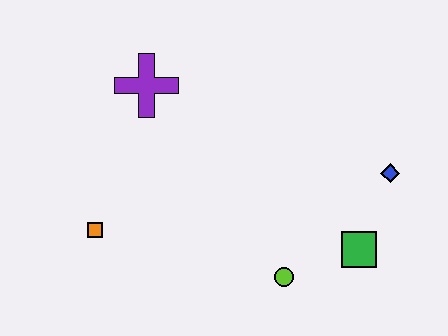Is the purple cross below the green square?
No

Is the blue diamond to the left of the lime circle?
No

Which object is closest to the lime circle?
The green square is closest to the lime circle.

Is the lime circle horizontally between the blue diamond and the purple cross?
Yes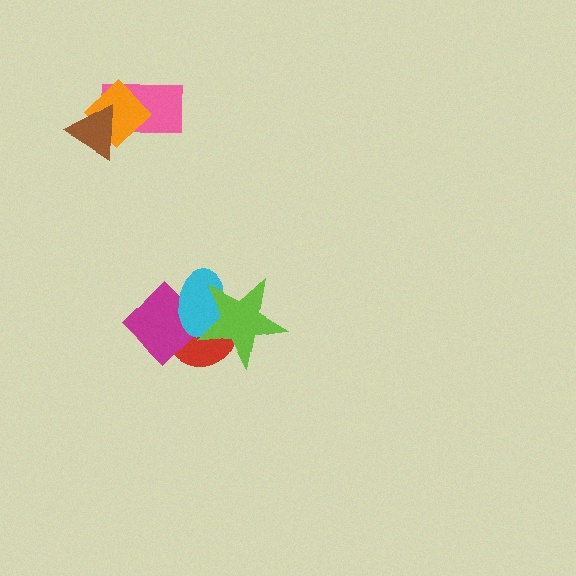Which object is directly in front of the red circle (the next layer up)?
The magenta diamond is directly in front of the red circle.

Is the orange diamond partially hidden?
Yes, it is partially covered by another shape.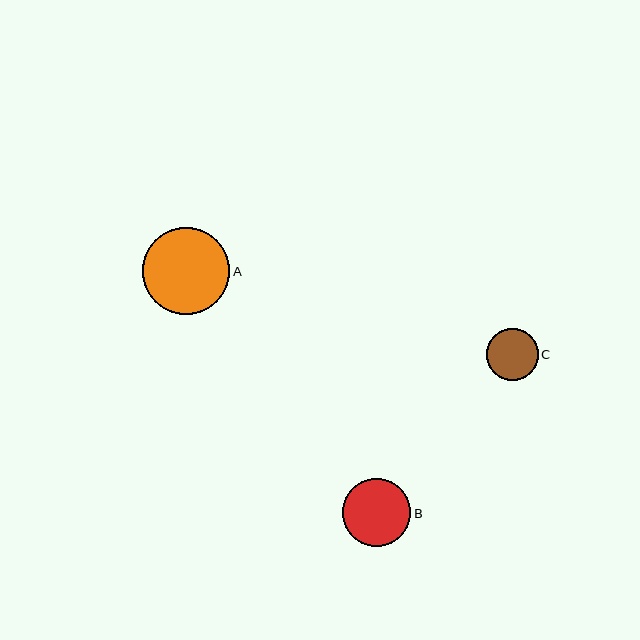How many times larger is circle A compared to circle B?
Circle A is approximately 1.3 times the size of circle B.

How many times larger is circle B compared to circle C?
Circle B is approximately 1.3 times the size of circle C.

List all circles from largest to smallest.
From largest to smallest: A, B, C.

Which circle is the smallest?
Circle C is the smallest with a size of approximately 51 pixels.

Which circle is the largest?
Circle A is the largest with a size of approximately 87 pixels.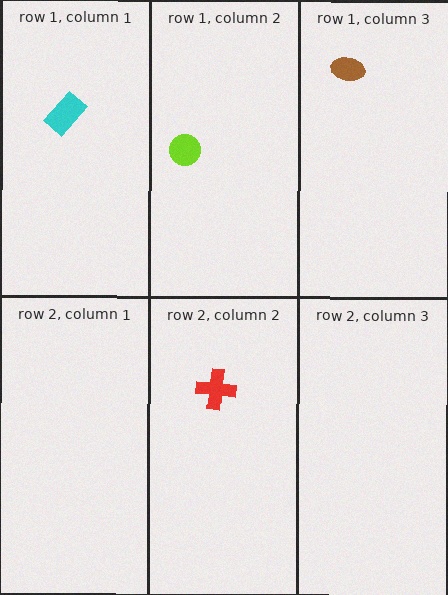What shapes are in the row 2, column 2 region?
The red cross.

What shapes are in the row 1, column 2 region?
The lime circle.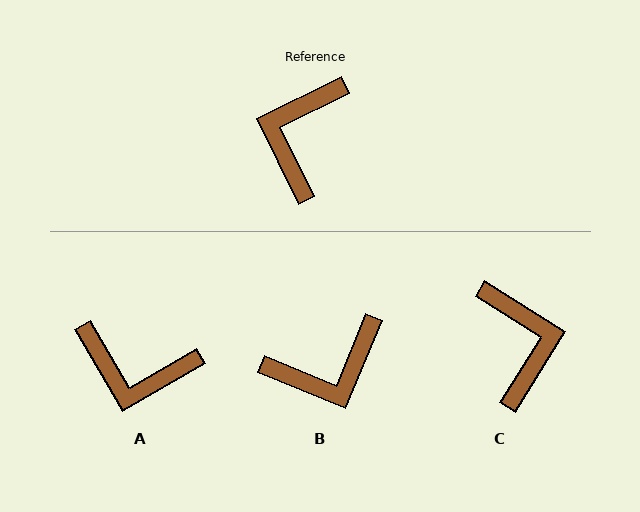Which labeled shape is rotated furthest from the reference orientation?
C, about 148 degrees away.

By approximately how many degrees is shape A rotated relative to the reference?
Approximately 94 degrees counter-clockwise.